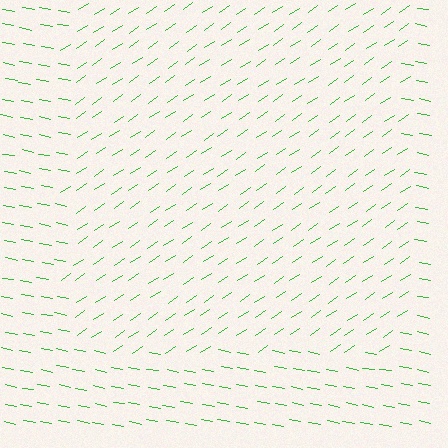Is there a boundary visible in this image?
Yes, there is a texture boundary formed by a change in line orientation.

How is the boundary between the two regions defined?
The boundary is defined purely by a change in line orientation (approximately 45 degrees difference). All lines are the same color and thickness.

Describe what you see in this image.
The image is filled with small green line segments. A rectangle region in the image has lines oriented differently from the surrounding lines, creating a visible texture boundary.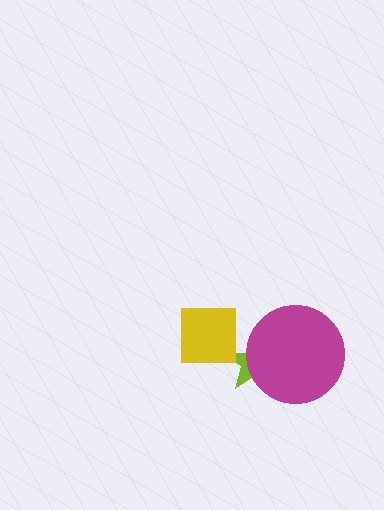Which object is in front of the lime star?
The magenta circle is in front of the lime star.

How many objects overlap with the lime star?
1 object overlaps with the lime star.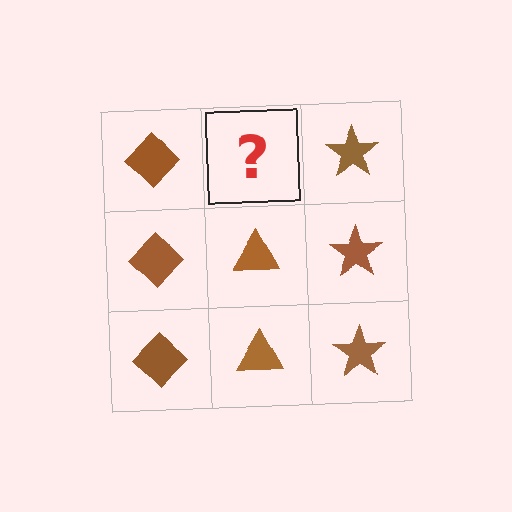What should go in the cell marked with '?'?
The missing cell should contain a brown triangle.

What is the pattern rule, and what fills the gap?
The rule is that each column has a consistent shape. The gap should be filled with a brown triangle.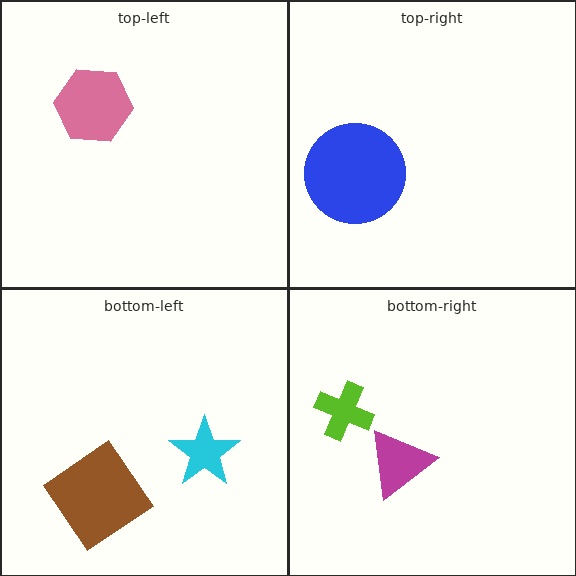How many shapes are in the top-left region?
1.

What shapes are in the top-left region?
The pink hexagon.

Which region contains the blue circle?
The top-right region.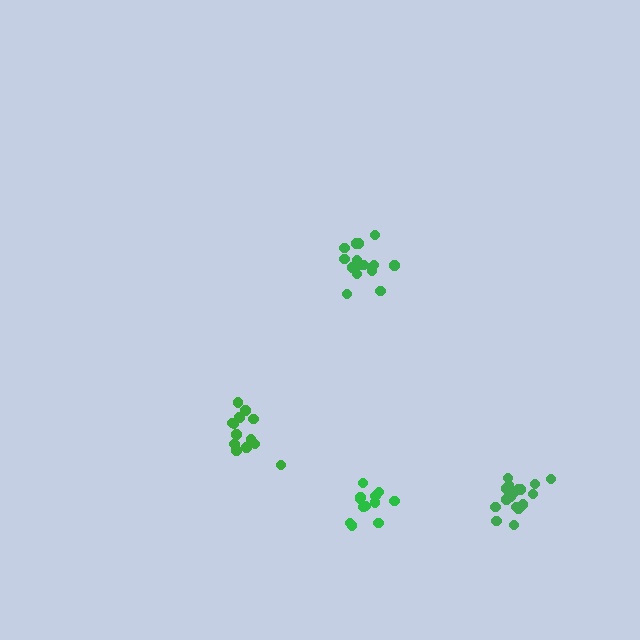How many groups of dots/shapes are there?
There are 4 groups.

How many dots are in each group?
Group 1: 15 dots, Group 2: 13 dots, Group 3: 12 dots, Group 4: 17 dots (57 total).